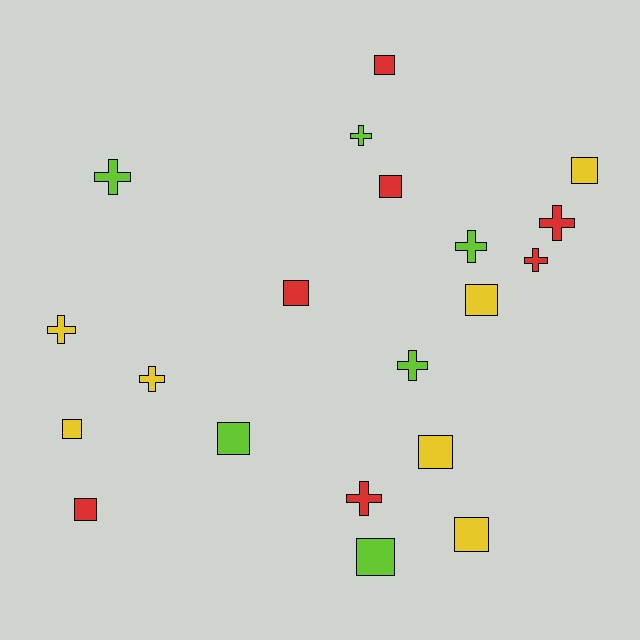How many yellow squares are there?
There are 5 yellow squares.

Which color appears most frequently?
Red, with 7 objects.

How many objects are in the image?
There are 20 objects.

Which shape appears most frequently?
Square, with 11 objects.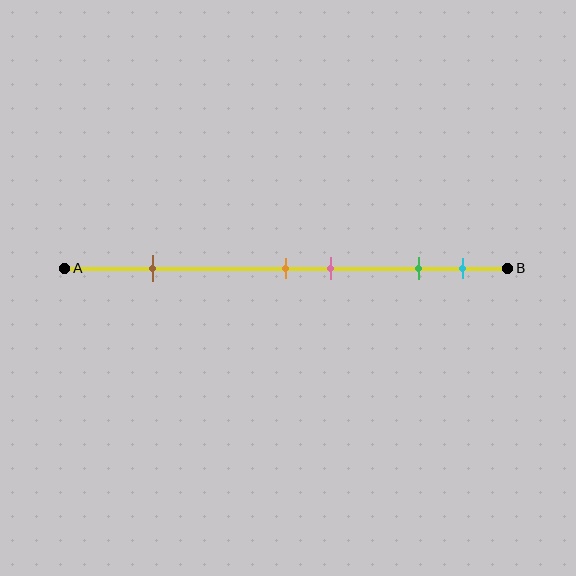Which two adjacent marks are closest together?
The orange and pink marks are the closest adjacent pair.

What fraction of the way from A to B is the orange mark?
The orange mark is approximately 50% (0.5) of the way from A to B.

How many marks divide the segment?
There are 5 marks dividing the segment.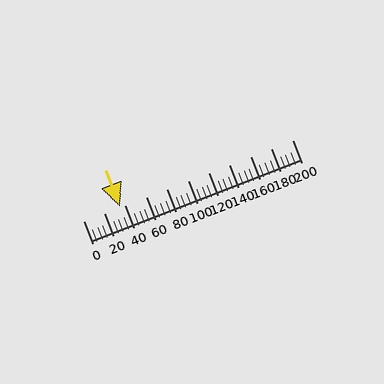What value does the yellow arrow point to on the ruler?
The yellow arrow points to approximately 35.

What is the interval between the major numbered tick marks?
The major tick marks are spaced 20 units apart.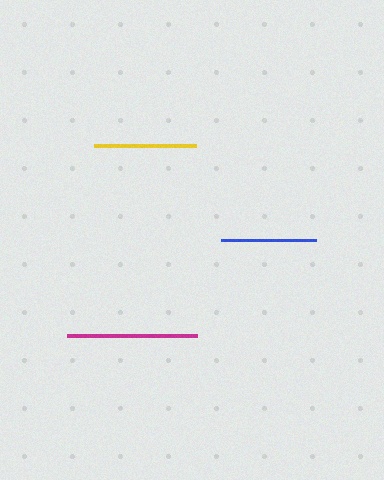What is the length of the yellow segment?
The yellow segment is approximately 101 pixels long.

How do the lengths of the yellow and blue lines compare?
The yellow and blue lines are approximately the same length.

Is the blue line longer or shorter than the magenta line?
The magenta line is longer than the blue line.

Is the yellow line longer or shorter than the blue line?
The yellow line is longer than the blue line.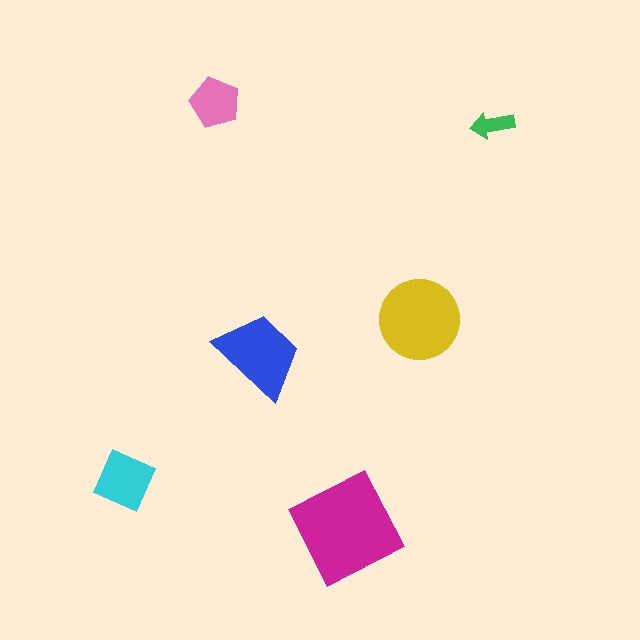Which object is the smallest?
The green arrow.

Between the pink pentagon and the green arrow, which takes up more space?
The pink pentagon.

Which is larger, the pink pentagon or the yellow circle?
The yellow circle.